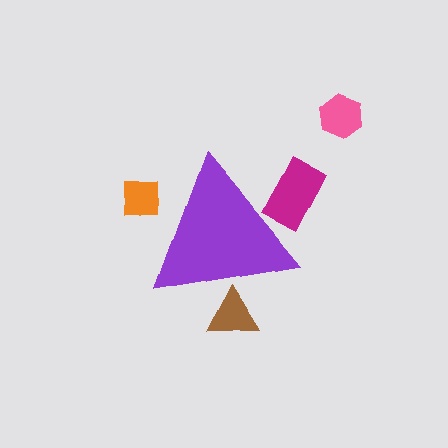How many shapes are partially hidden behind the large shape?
3 shapes are partially hidden.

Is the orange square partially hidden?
Yes, the orange square is partially hidden behind the purple triangle.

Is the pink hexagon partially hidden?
No, the pink hexagon is fully visible.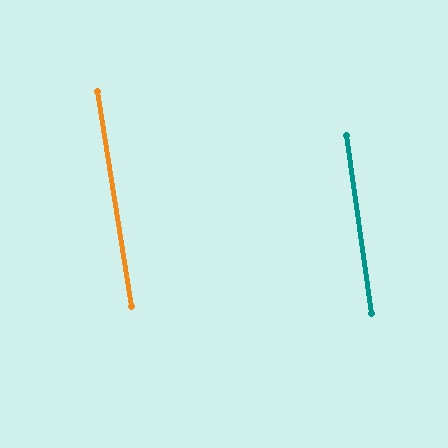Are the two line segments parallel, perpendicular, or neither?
Parallel — their directions differ by only 1.1°.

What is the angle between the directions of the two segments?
Approximately 1 degree.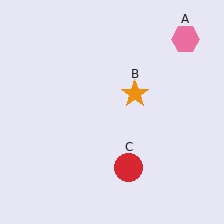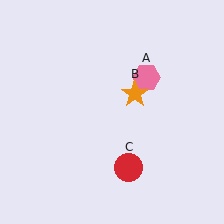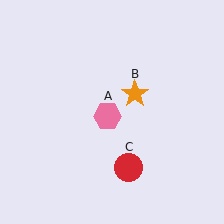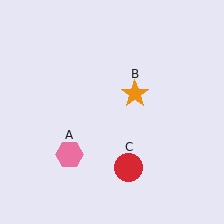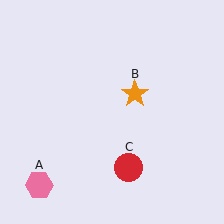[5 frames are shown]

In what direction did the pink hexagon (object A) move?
The pink hexagon (object A) moved down and to the left.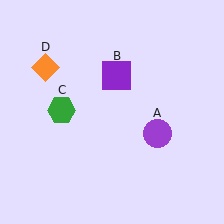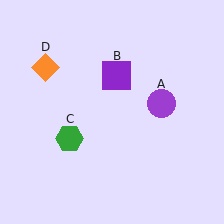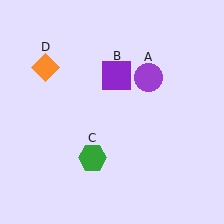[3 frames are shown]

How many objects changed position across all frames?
2 objects changed position: purple circle (object A), green hexagon (object C).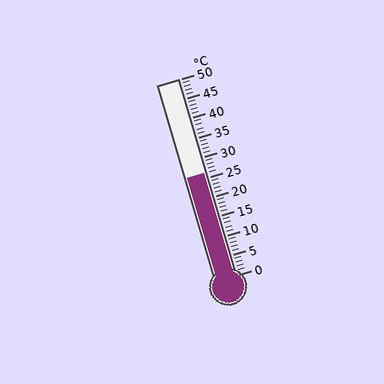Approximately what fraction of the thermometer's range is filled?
The thermometer is filled to approximately 50% of its range.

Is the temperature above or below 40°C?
The temperature is below 40°C.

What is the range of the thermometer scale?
The thermometer scale ranges from 0°C to 50°C.